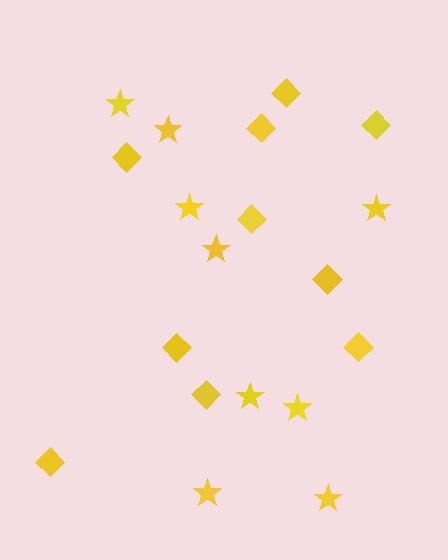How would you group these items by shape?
There are 2 groups: one group of diamonds (10) and one group of stars (9).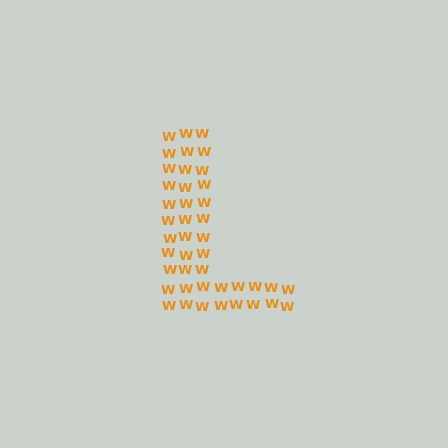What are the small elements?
The small elements are letter W's.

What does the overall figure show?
The overall figure shows the letter L.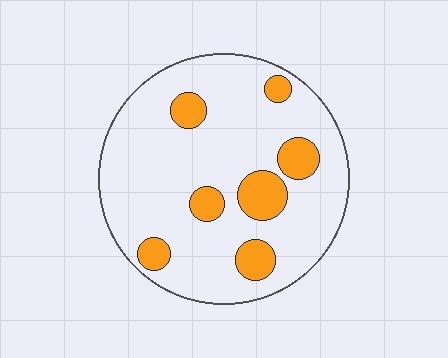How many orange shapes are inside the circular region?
7.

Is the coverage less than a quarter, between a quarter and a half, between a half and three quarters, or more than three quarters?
Less than a quarter.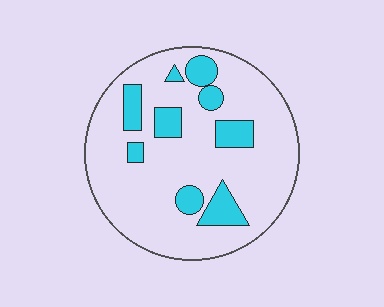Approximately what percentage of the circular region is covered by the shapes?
Approximately 20%.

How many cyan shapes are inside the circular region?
9.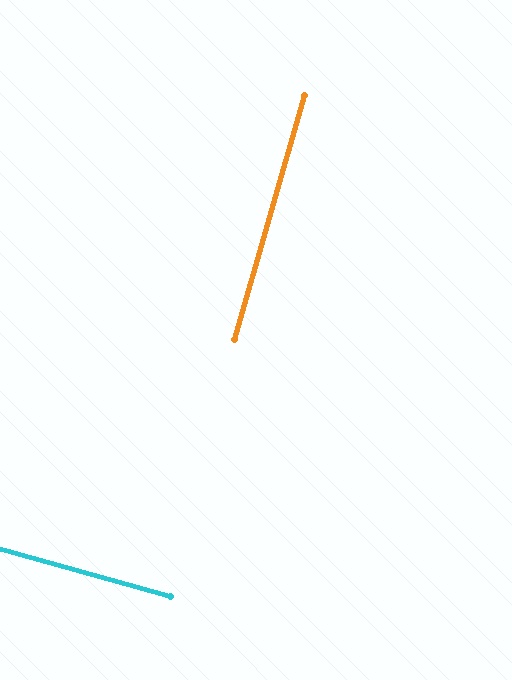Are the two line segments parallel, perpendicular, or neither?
Perpendicular — they meet at approximately 89°.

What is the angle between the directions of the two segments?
Approximately 89 degrees.